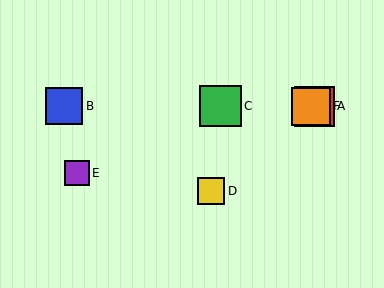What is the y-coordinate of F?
Object F is at y≈106.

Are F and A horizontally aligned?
Yes, both are at y≈106.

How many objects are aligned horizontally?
4 objects (A, B, C, F) are aligned horizontally.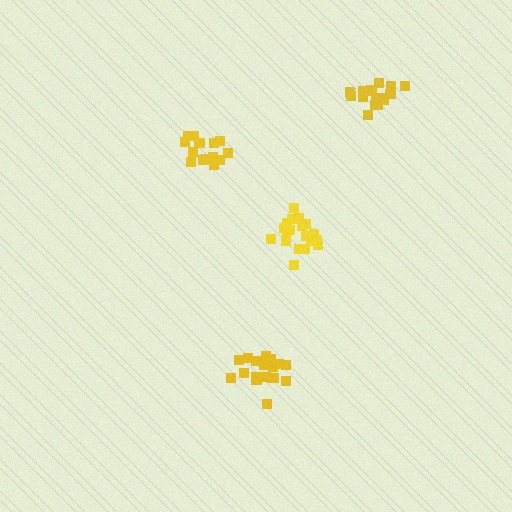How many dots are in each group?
Group 1: 18 dots, Group 2: 15 dots, Group 3: 19 dots, Group 4: 20 dots (72 total).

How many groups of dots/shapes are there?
There are 4 groups.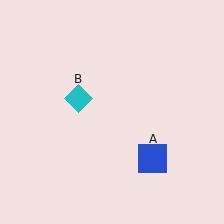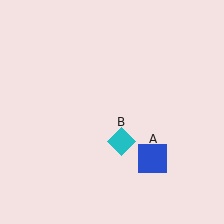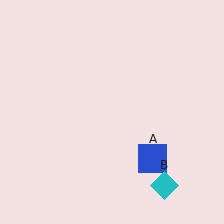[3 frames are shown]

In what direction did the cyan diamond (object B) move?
The cyan diamond (object B) moved down and to the right.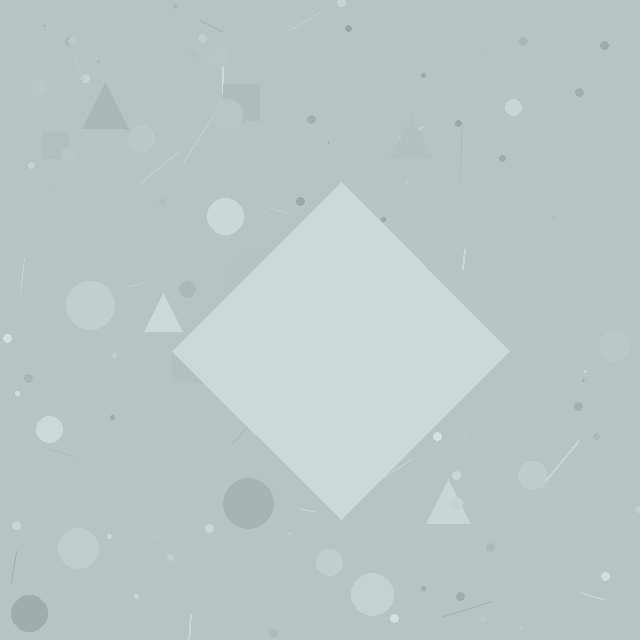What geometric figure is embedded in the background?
A diamond is embedded in the background.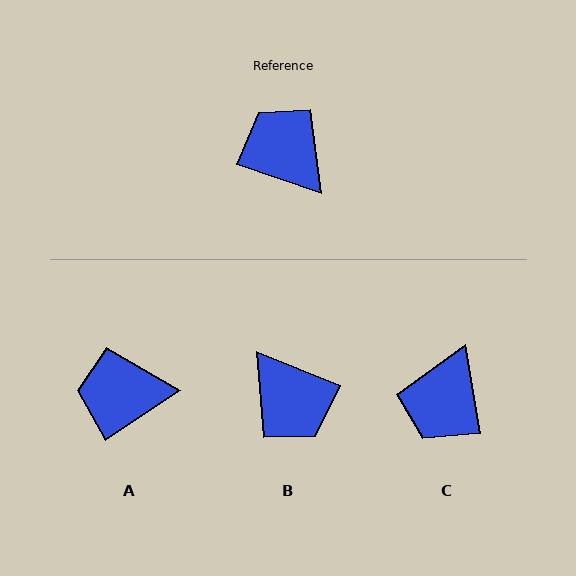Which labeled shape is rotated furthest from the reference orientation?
B, about 177 degrees away.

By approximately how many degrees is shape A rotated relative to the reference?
Approximately 52 degrees counter-clockwise.